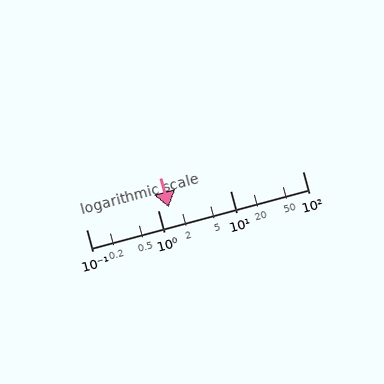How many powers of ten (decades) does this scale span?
The scale spans 3 decades, from 0.1 to 100.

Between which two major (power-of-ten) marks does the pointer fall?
The pointer is between 1 and 10.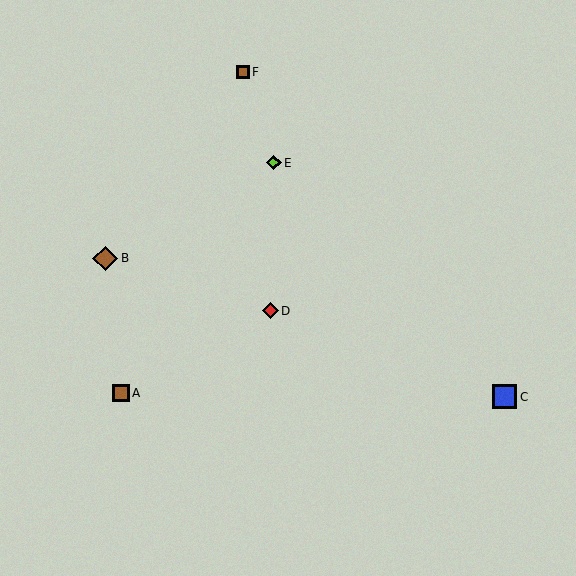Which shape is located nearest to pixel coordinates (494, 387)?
The blue square (labeled C) at (505, 397) is nearest to that location.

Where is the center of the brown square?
The center of the brown square is at (121, 393).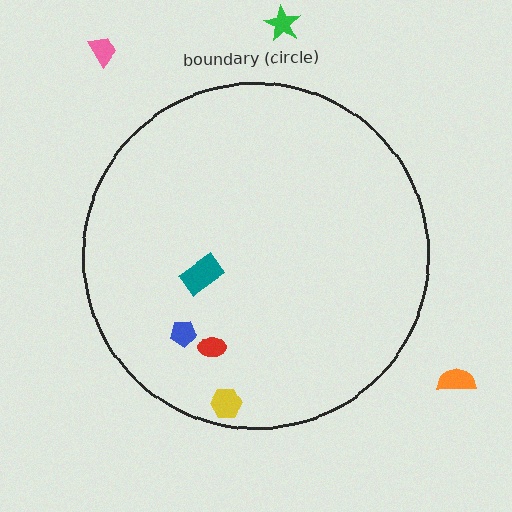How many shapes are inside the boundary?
4 inside, 3 outside.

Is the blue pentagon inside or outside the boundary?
Inside.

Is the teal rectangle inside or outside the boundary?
Inside.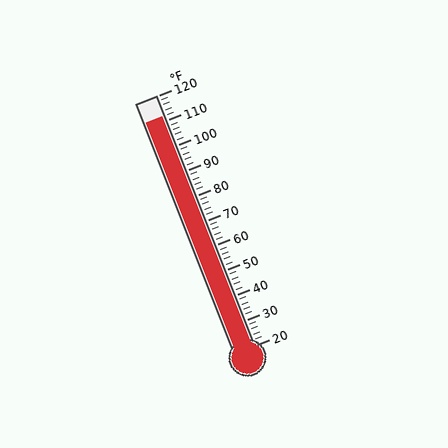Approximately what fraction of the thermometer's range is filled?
The thermometer is filled to approximately 90% of its range.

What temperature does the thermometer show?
The thermometer shows approximately 112°F.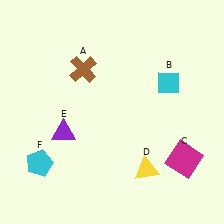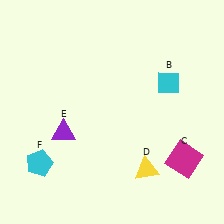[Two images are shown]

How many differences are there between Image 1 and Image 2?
There is 1 difference between the two images.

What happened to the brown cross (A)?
The brown cross (A) was removed in Image 2. It was in the top-left area of Image 1.